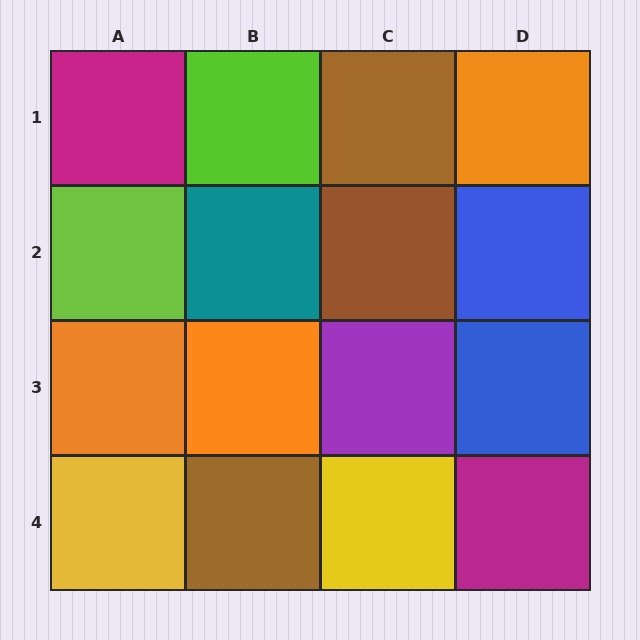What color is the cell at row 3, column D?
Blue.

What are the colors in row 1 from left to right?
Magenta, lime, brown, orange.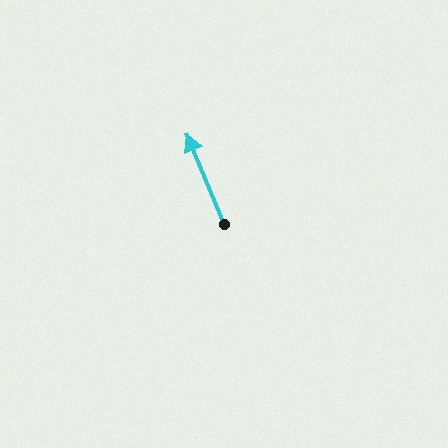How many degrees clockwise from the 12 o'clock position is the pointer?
Approximately 337 degrees.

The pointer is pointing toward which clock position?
Roughly 11 o'clock.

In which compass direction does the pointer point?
Northwest.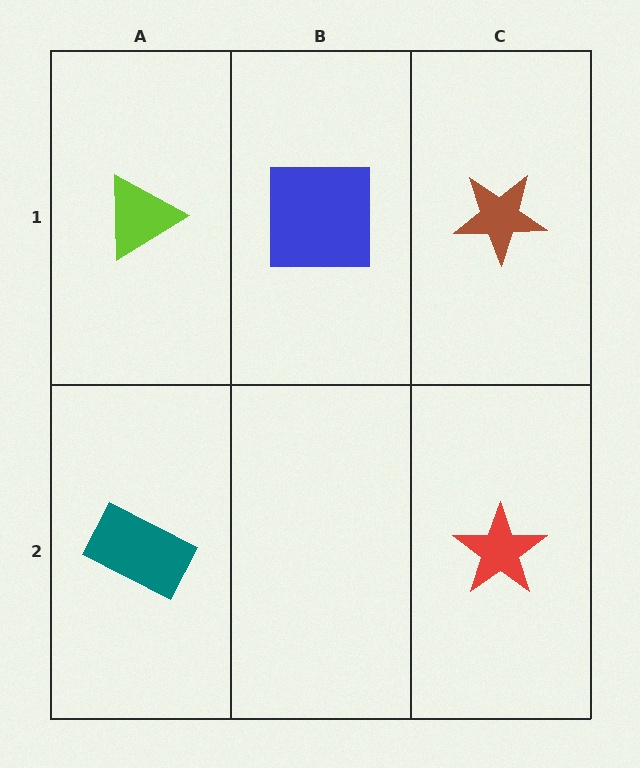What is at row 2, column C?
A red star.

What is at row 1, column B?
A blue square.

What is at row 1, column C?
A brown star.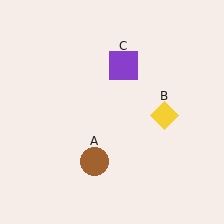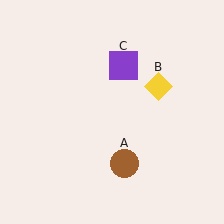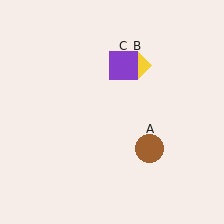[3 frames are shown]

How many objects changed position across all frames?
2 objects changed position: brown circle (object A), yellow diamond (object B).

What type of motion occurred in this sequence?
The brown circle (object A), yellow diamond (object B) rotated counterclockwise around the center of the scene.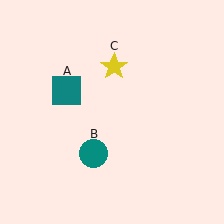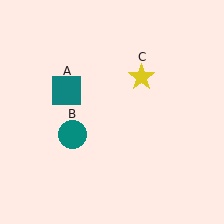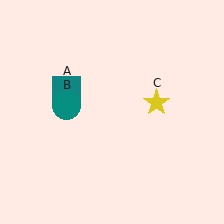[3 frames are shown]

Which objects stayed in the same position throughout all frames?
Teal square (object A) remained stationary.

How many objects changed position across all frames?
2 objects changed position: teal circle (object B), yellow star (object C).